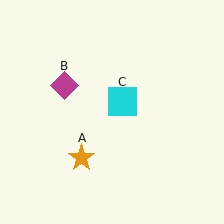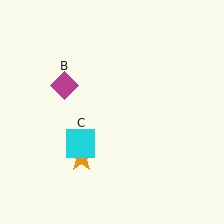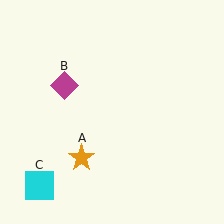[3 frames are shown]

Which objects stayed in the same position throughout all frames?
Orange star (object A) and magenta diamond (object B) remained stationary.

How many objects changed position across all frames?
1 object changed position: cyan square (object C).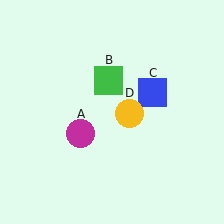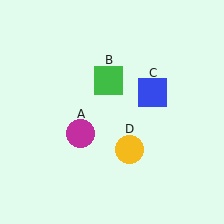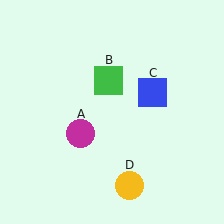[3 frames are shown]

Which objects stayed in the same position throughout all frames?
Magenta circle (object A) and green square (object B) and blue square (object C) remained stationary.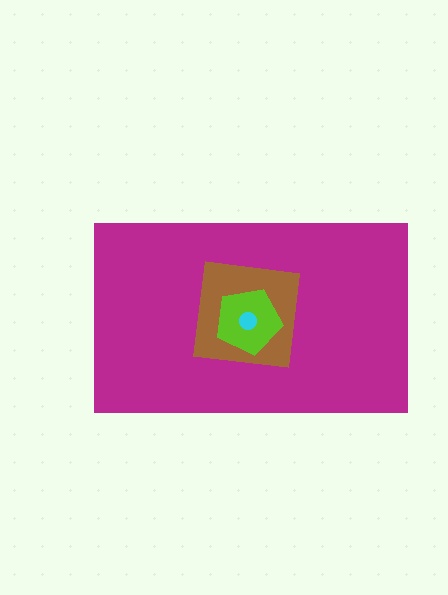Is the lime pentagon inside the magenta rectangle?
Yes.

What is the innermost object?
The cyan circle.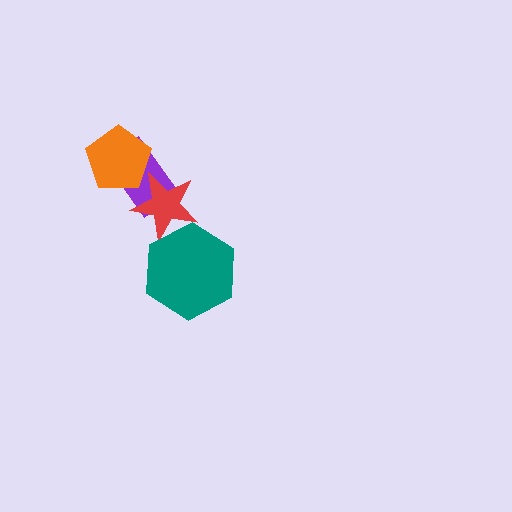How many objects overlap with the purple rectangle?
2 objects overlap with the purple rectangle.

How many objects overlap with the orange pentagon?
1 object overlaps with the orange pentagon.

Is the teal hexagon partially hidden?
No, no other shape covers it.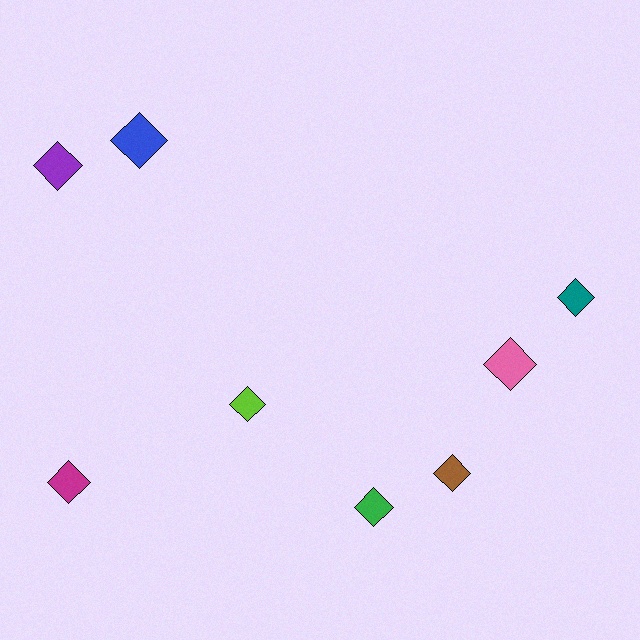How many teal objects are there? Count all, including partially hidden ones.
There is 1 teal object.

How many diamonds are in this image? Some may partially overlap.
There are 8 diamonds.